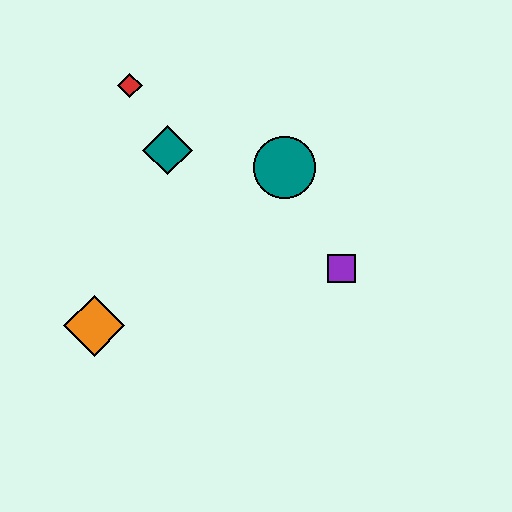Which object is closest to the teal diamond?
The red diamond is closest to the teal diamond.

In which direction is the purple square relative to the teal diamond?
The purple square is to the right of the teal diamond.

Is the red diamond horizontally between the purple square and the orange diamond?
Yes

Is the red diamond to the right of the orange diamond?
Yes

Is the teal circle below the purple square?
No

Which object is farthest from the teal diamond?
The purple square is farthest from the teal diamond.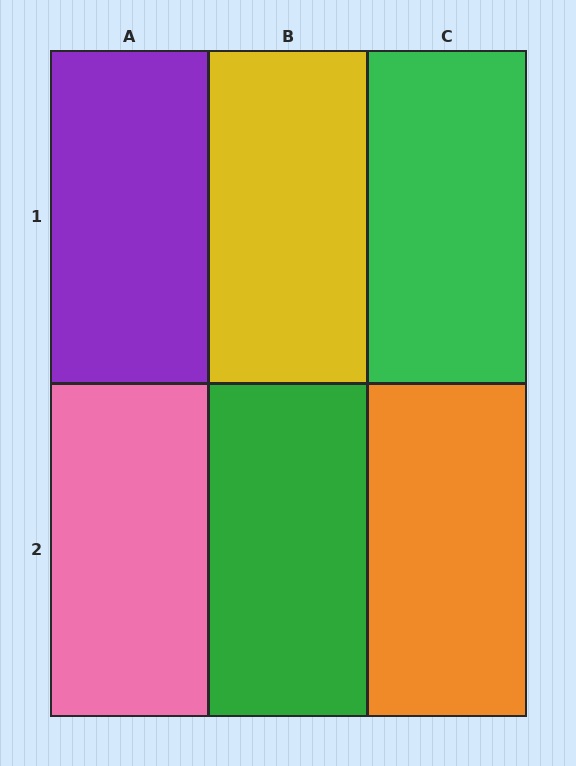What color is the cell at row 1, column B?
Yellow.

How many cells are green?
2 cells are green.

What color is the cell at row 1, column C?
Green.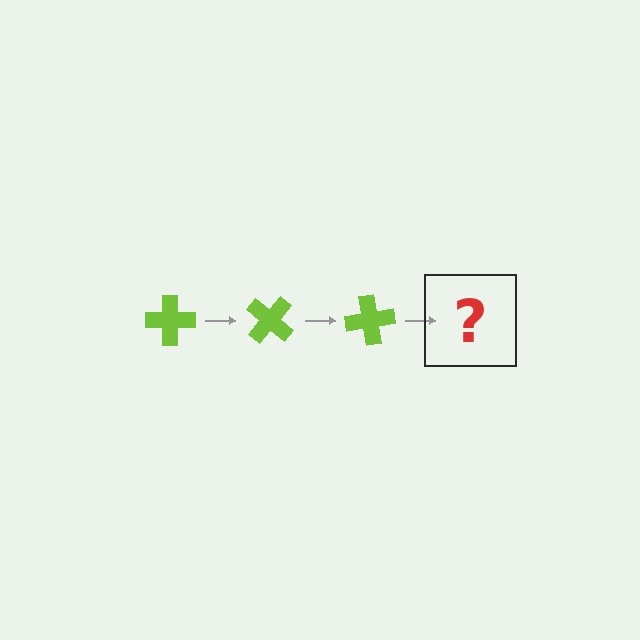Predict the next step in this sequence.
The next step is a lime cross rotated 120 degrees.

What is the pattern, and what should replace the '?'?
The pattern is that the cross rotates 40 degrees each step. The '?' should be a lime cross rotated 120 degrees.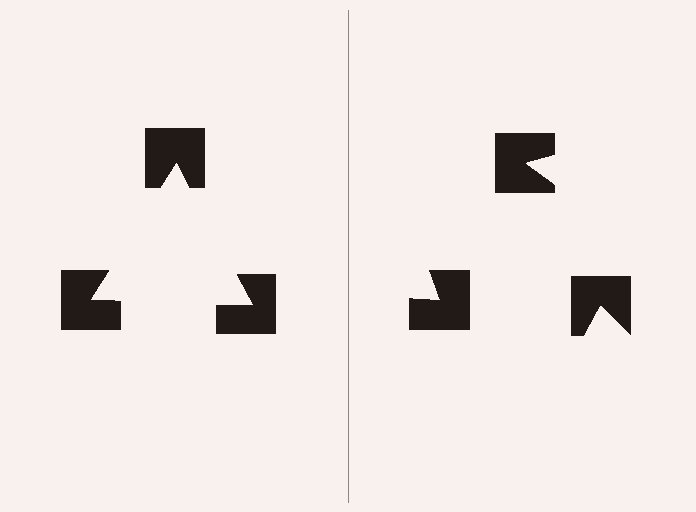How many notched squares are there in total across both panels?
6 — 3 on each side.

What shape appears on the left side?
An illusory triangle.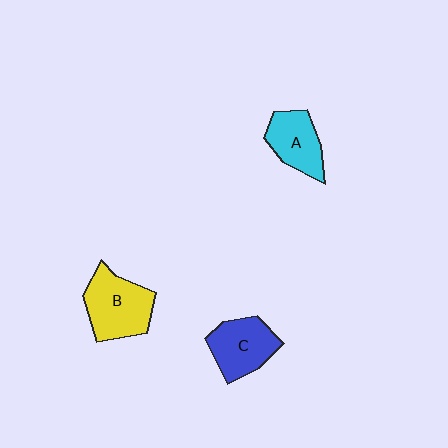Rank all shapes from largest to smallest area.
From largest to smallest: B (yellow), C (blue), A (cyan).